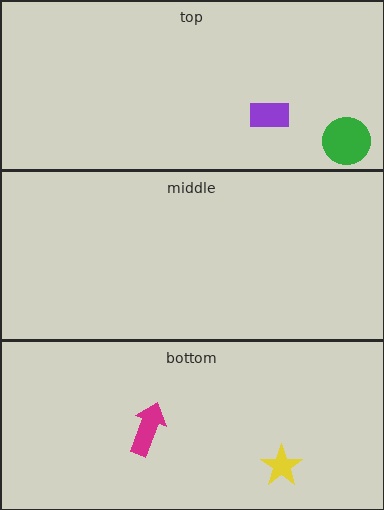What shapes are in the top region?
The green circle, the purple rectangle.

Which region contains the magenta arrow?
The bottom region.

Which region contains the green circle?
The top region.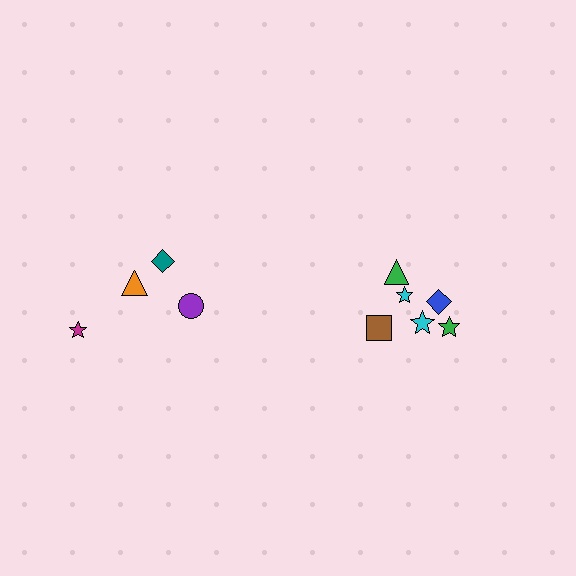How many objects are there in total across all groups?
There are 10 objects.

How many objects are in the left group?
There are 4 objects.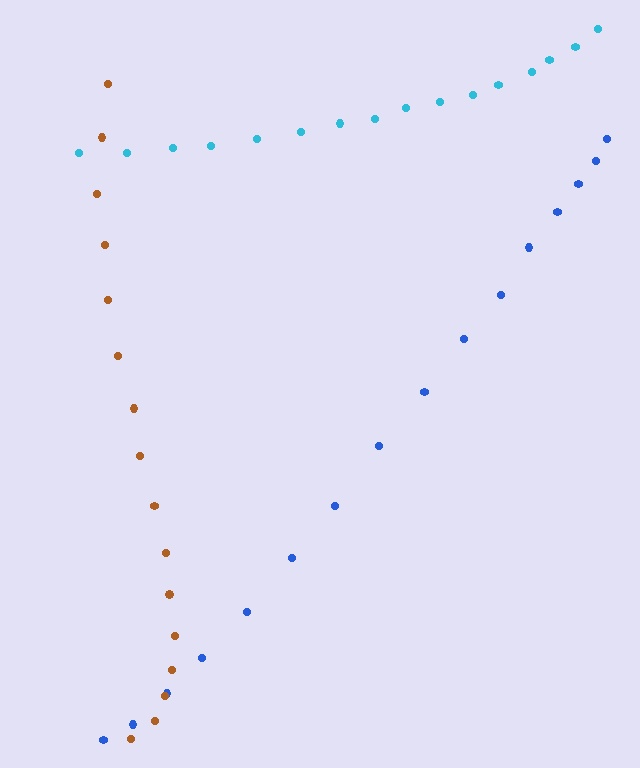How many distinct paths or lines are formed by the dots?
There are 3 distinct paths.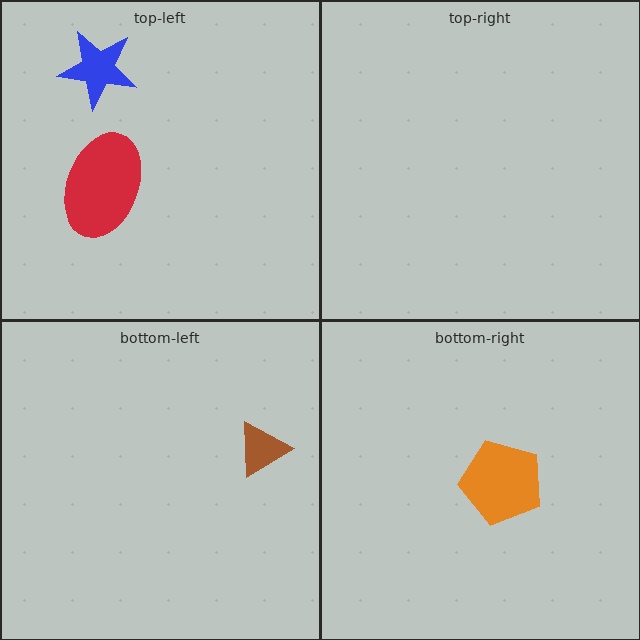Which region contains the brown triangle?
The bottom-left region.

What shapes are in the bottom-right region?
The orange pentagon.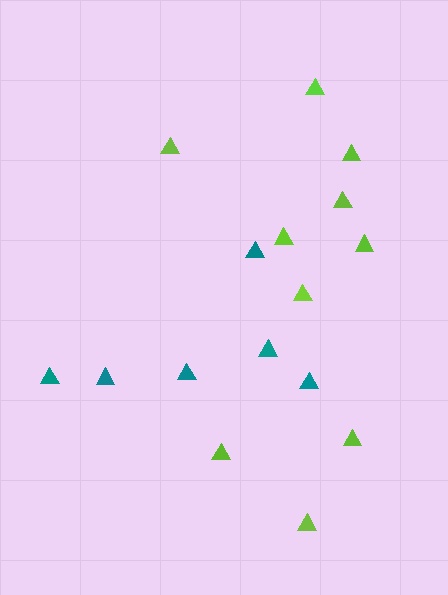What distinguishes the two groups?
There are 2 groups: one group of lime triangles (10) and one group of teal triangles (6).